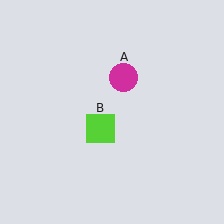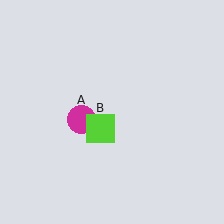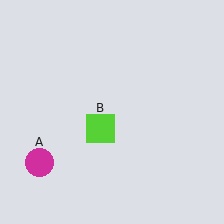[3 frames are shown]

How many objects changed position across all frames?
1 object changed position: magenta circle (object A).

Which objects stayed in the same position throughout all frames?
Lime square (object B) remained stationary.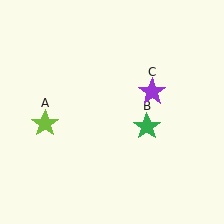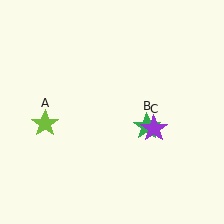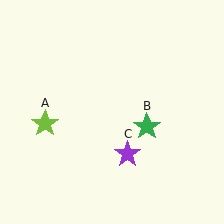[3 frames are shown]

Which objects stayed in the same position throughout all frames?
Lime star (object A) and green star (object B) remained stationary.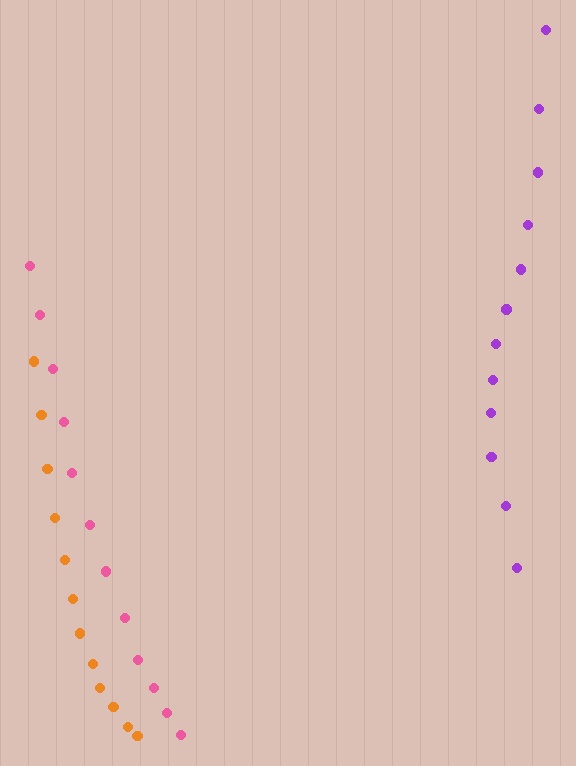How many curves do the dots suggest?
There are 3 distinct paths.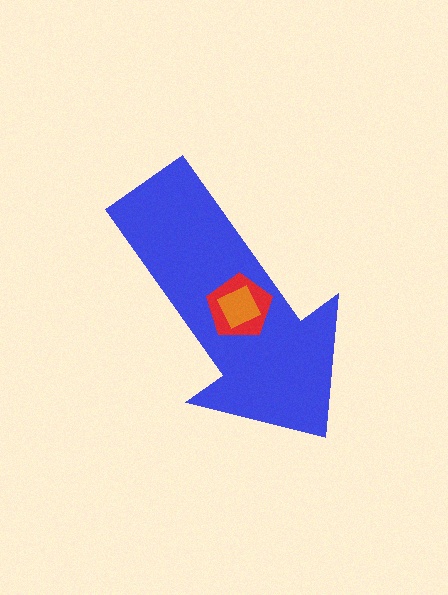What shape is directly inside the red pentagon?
The orange square.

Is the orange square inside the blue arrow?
Yes.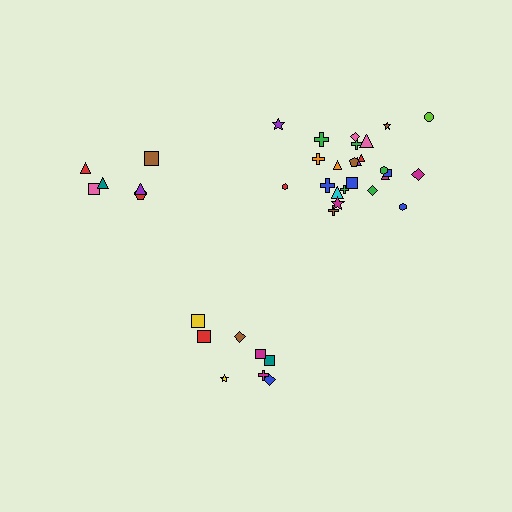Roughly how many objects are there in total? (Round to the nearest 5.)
Roughly 40 objects in total.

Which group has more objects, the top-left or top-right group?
The top-right group.